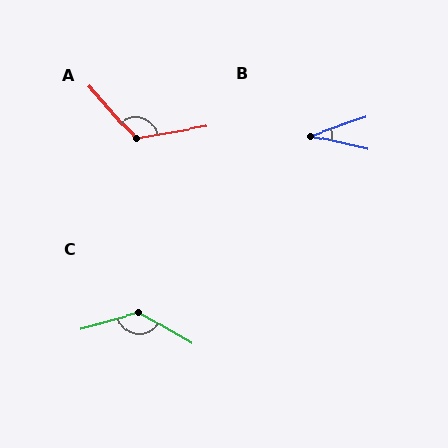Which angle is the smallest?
B, at approximately 32 degrees.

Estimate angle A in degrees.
Approximately 122 degrees.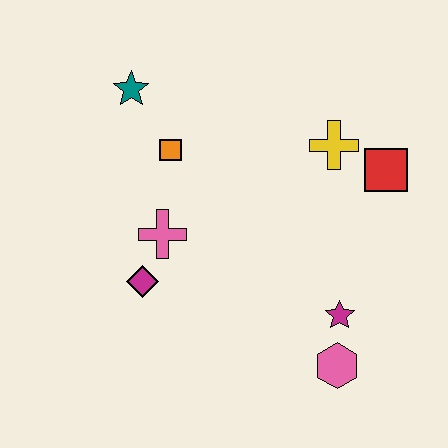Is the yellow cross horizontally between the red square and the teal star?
Yes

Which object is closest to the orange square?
The teal star is closest to the orange square.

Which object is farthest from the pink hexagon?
The teal star is farthest from the pink hexagon.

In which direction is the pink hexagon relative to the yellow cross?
The pink hexagon is below the yellow cross.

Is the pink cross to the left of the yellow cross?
Yes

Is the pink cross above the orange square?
No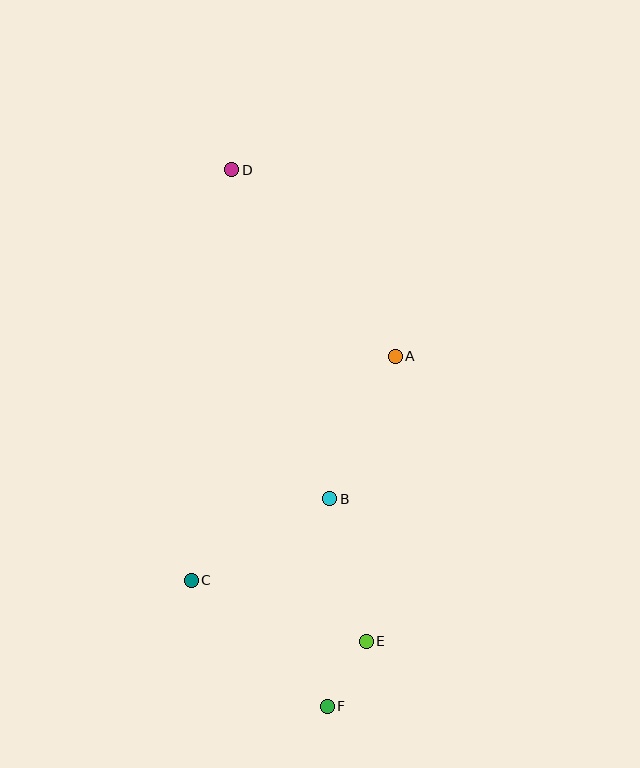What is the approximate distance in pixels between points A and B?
The distance between A and B is approximately 157 pixels.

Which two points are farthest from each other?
Points D and F are farthest from each other.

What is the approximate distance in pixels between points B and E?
The distance between B and E is approximately 147 pixels.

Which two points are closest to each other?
Points E and F are closest to each other.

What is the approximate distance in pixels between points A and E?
The distance between A and E is approximately 286 pixels.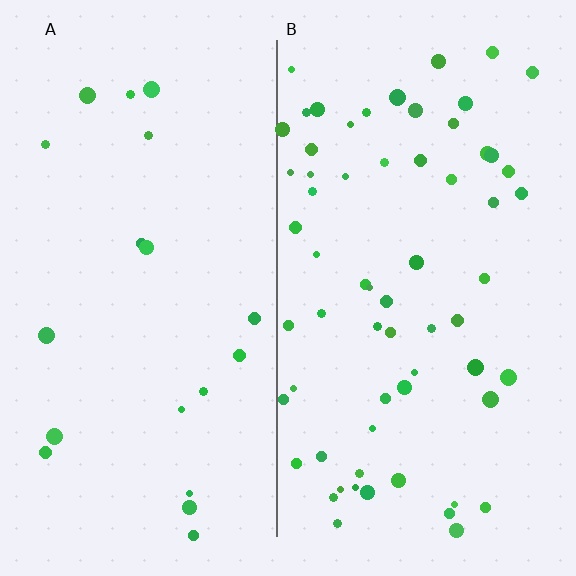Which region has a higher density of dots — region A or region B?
B (the right).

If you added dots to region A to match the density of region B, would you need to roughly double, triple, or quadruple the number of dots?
Approximately triple.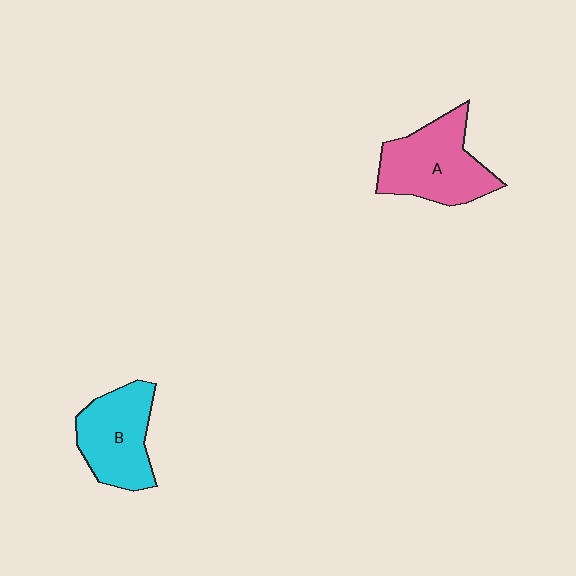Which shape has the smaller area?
Shape B (cyan).